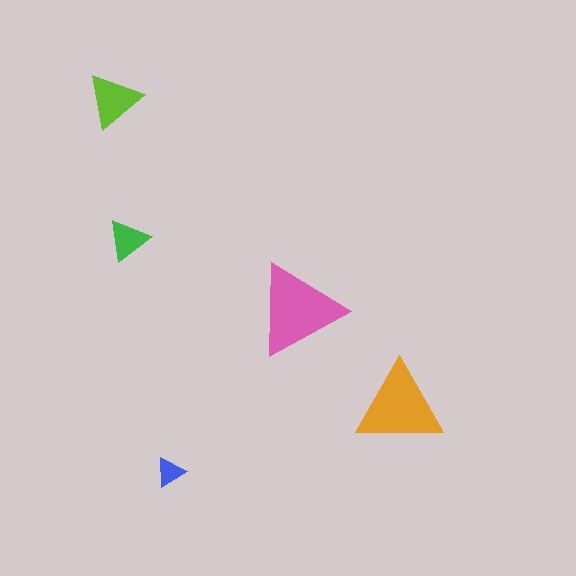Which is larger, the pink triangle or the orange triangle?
The pink one.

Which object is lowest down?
The blue triangle is bottommost.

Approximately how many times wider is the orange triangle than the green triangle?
About 2 times wider.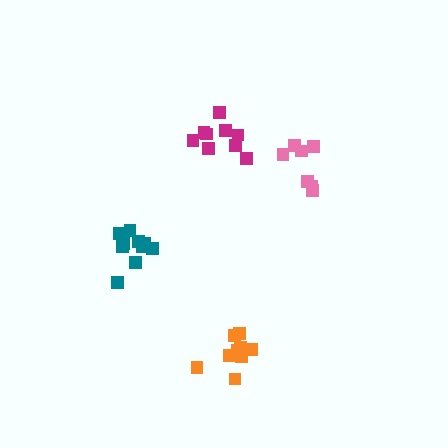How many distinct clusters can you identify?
There are 4 distinct clusters.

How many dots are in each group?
Group 1: 9 dots, Group 2: 10 dots, Group 3: 7 dots, Group 4: 10 dots (36 total).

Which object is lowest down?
The orange cluster is bottommost.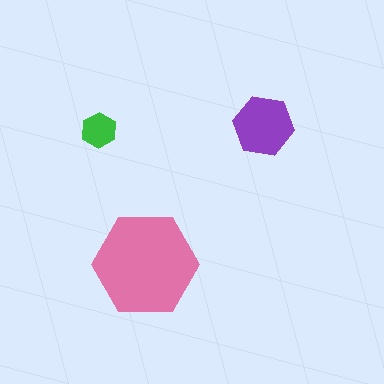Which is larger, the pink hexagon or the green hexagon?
The pink one.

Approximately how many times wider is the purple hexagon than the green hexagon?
About 1.5 times wider.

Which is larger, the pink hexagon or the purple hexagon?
The pink one.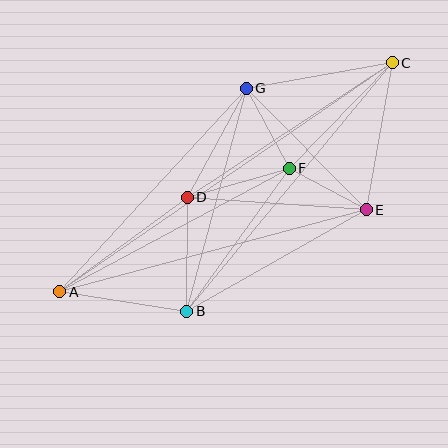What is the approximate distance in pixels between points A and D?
The distance between A and D is approximately 159 pixels.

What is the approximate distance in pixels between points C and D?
The distance between C and D is approximately 245 pixels.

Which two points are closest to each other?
Points E and F are closest to each other.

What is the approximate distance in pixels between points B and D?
The distance between B and D is approximately 114 pixels.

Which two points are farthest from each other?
Points A and C are farthest from each other.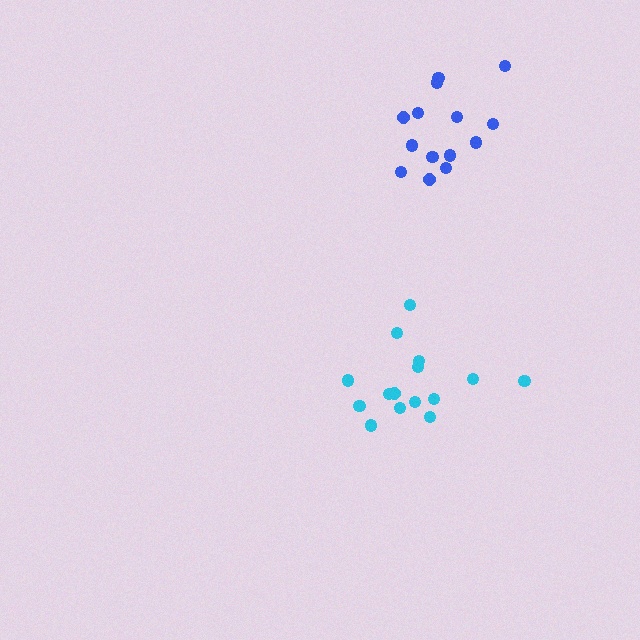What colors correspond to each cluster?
The clusters are colored: cyan, blue.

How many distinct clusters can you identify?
There are 2 distinct clusters.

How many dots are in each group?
Group 1: 15 dots, Group 2: 14 dots (29 total).